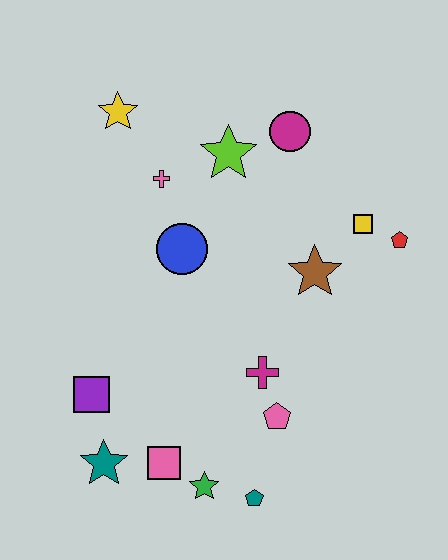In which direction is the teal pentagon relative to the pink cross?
The teal pentagon is below the pink cross.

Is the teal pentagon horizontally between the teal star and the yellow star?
No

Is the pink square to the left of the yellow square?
Yes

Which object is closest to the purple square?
The teal star is closest to the purple square.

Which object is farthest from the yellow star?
The teal pentagon is farthest from the yellow star.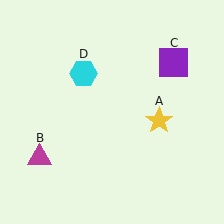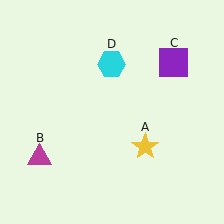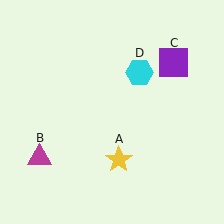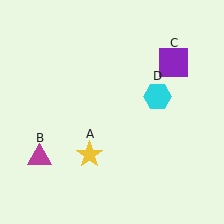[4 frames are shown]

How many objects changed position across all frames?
2 objects changed position: yellow star (object A), cyan hexagon (object D).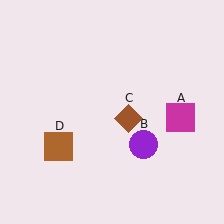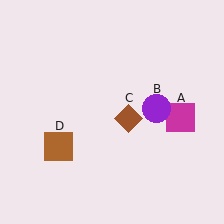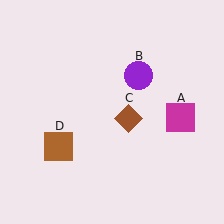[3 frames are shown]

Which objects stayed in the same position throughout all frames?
Magenta square (object A) and brown diamond (object C) and brown square (object D) remained stationary.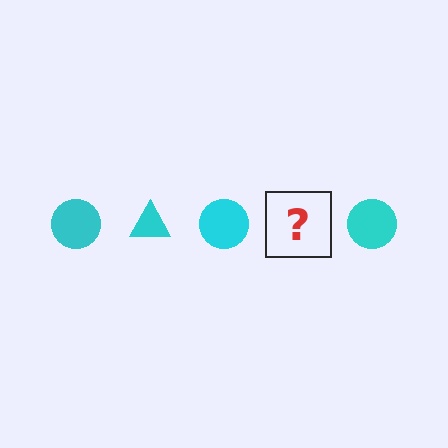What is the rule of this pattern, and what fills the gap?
The rule is that the pattern cycles through circle, triangle shapes in cyan. The gap should be filled with a cyan triangle.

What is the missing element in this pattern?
The missing element is a cyan triangle.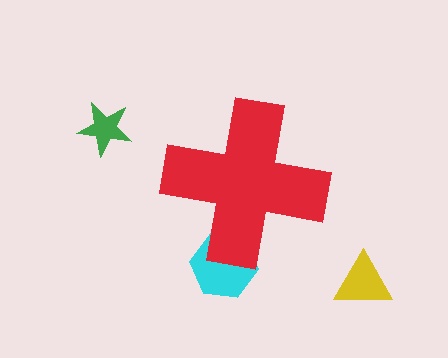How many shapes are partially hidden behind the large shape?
1 shape is partially hidden.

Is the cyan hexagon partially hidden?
Yes, the cyan hexagon is partially hidden behind the red cross.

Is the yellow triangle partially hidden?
No, the yellow triangle is fully visible.